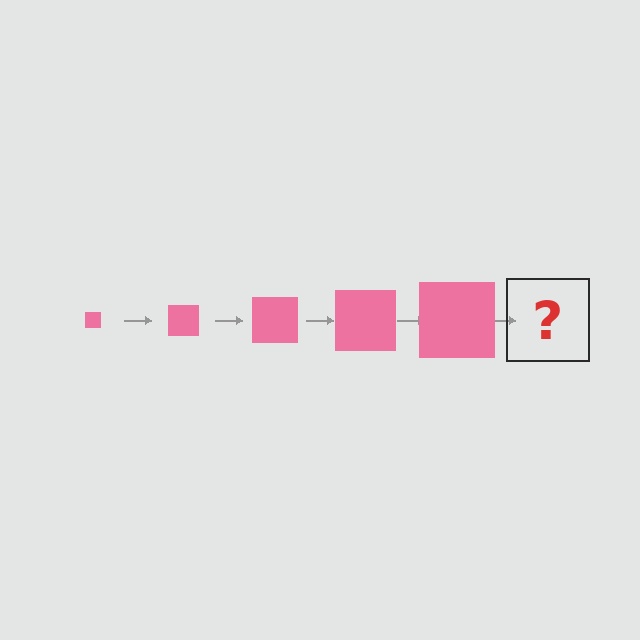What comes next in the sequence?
The next element should be a pink square, larger than the previous one.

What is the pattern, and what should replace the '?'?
The pattern is that the square gets progressively larger each step. The '?' should be a pink square, larger than the previous one.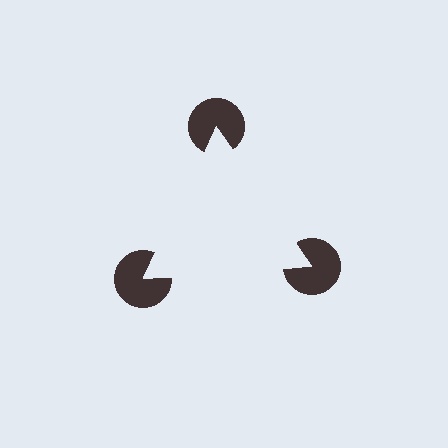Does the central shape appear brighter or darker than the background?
It typically appears slightly brighter than the background, even though no actual brightness change is drawn.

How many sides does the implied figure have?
3 sides.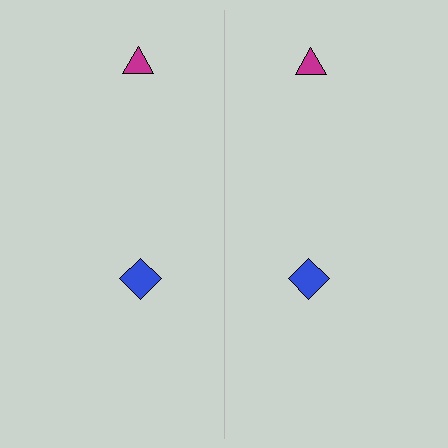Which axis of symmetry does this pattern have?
The pattern has a vertical axis of symmetry running through the center of the image.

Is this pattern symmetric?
Yes, this pattern has bilateral (reflection) symmetry.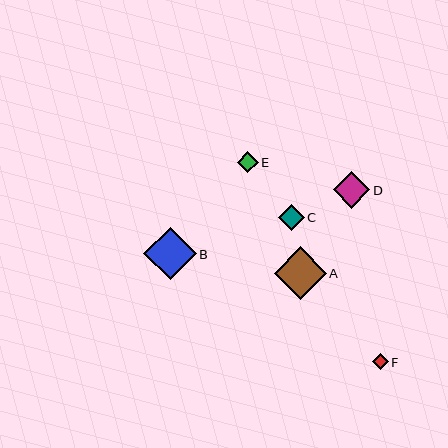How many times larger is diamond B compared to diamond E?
Diamond B is approximately 2.5 times the size of diamond E.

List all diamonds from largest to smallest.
From largest to smallest: B, A, D, C, E, F.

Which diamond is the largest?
Diamond B is the largest with a size of approximately 52 pixels.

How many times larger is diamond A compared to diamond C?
Diamond A is approximately 2.0 times the size of diamond C.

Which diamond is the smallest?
Diamond F is the smallest with a size of approximately 16 pixels.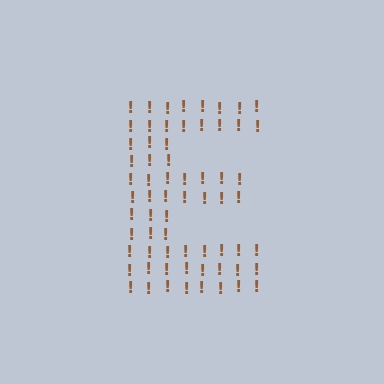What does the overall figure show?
The overall figure shows the letter E.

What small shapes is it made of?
It is made of small exclamation marks.